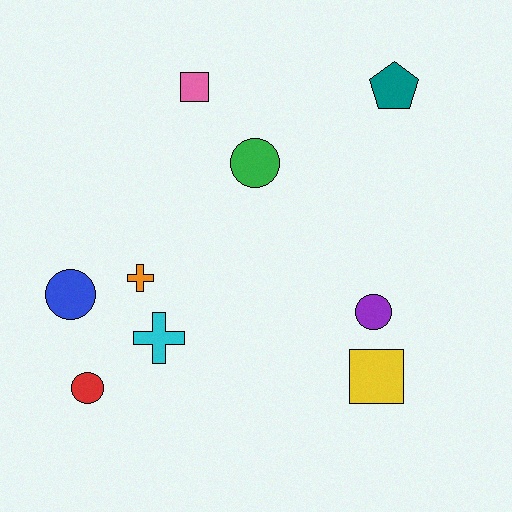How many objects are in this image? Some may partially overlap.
There are 9 objects.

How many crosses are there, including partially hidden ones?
There are 2 crosses.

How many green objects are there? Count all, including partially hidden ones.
There is 1 green object.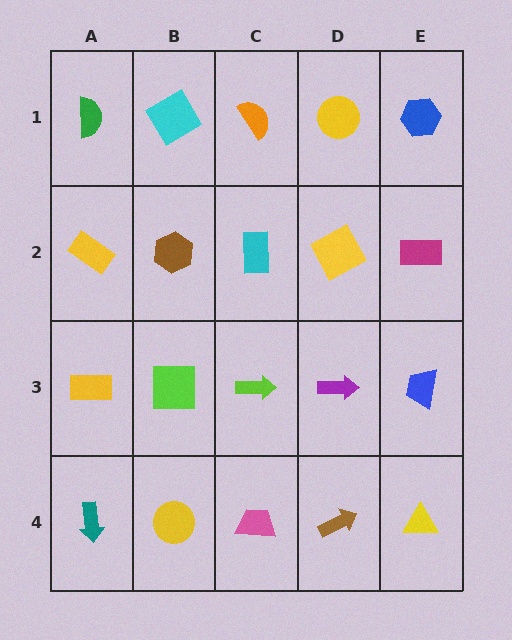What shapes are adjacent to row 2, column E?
A blue hexagon (row 1, column E), a blue trapezoid (row 3, column E), a yellow square (row 2, column D).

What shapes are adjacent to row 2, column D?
A yellow circle (row 1, column D), a purple arrow (row 3, column D), a cyan rectangle (row 2, column C), a magenta rectangle (row 2, column E).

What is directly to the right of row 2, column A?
A brown hexagon.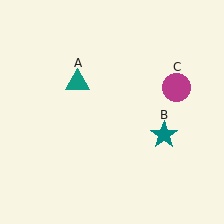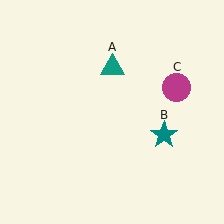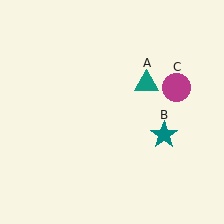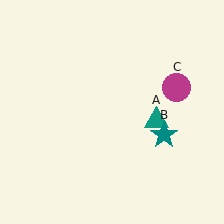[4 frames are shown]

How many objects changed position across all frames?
1 object changed position: teal triangle (object A).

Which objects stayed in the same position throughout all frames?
Teal star (object B) and magenta circle (object C) remained stationary.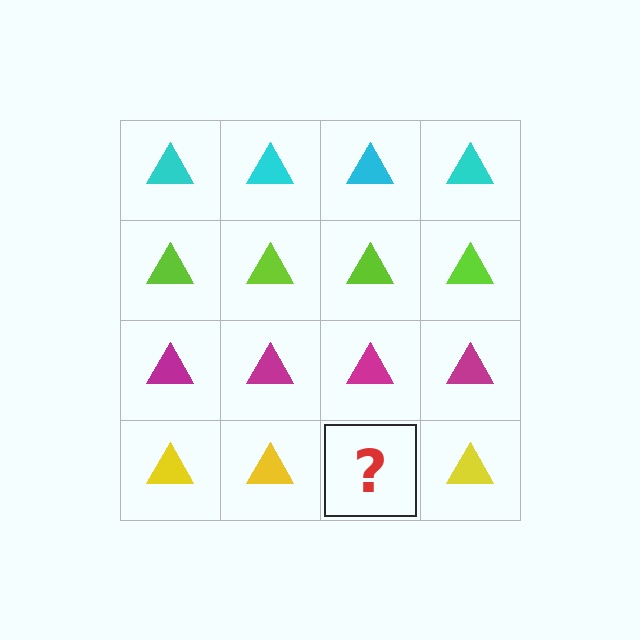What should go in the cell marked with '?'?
The missing cell should contain a yellow triangle.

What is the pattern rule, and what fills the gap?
The rule is that each row has a consistent color. The gap should be filled with a yellow triangle.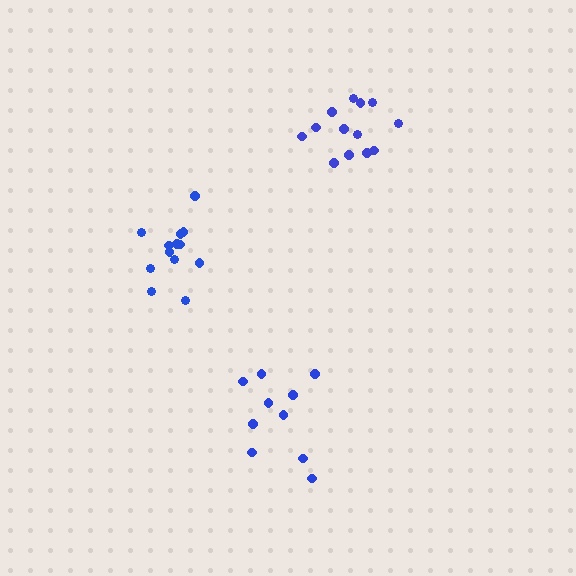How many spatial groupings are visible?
There are 3 spatial groupings.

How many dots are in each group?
Group 1: 13 dots, Group 2: 10 dots, Group 3: 13 dots (36 total).